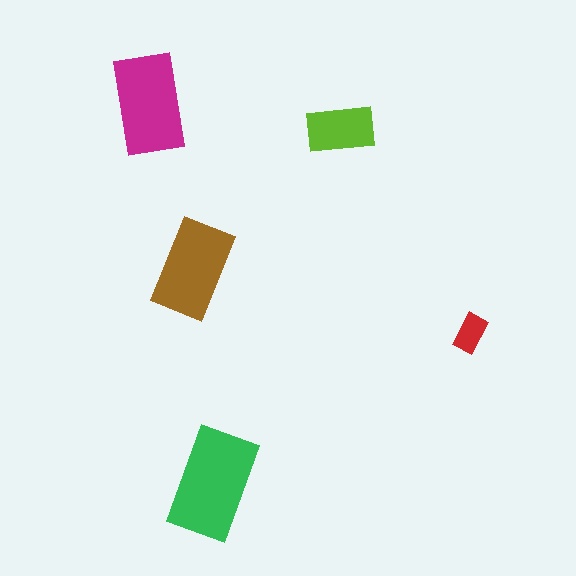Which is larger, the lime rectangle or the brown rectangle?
The brown one.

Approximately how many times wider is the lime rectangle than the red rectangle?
About 1.5 times wider.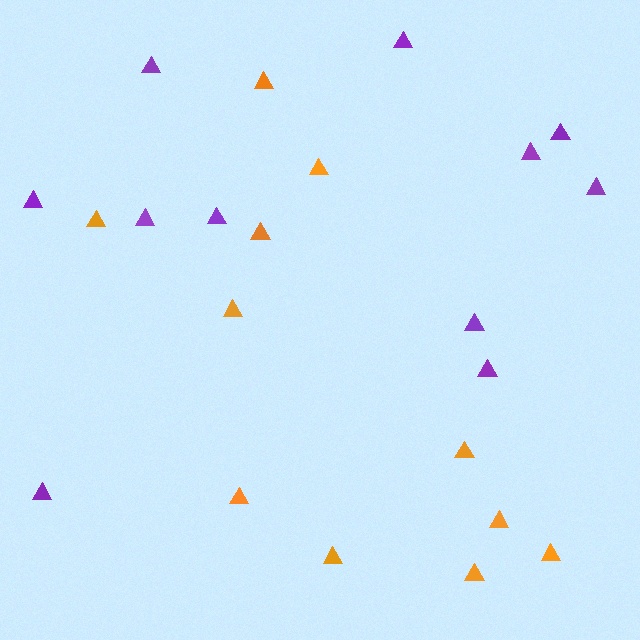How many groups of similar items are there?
There are 2 groups: one group of orange triangles (11) and one group of purple triangles (11).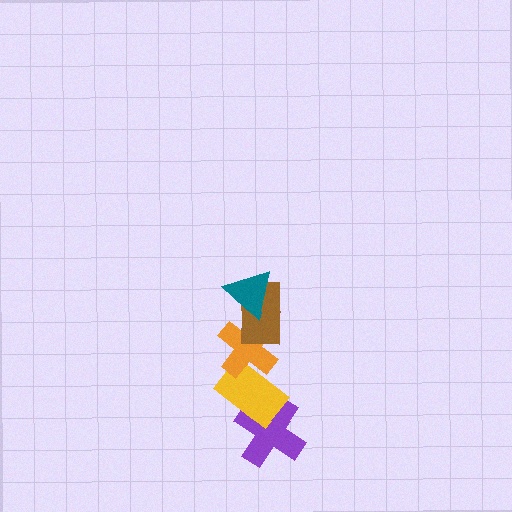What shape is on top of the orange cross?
The brown rectangle is on top of the orange cross.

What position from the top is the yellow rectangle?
The yellow rectangle is 4th from the top.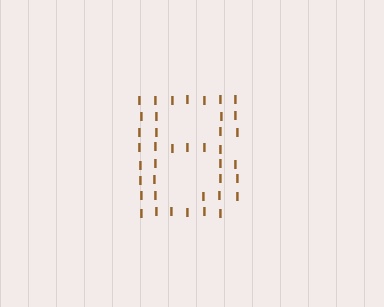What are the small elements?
The small elements are letter I's.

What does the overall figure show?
The overall figure shows the letter B.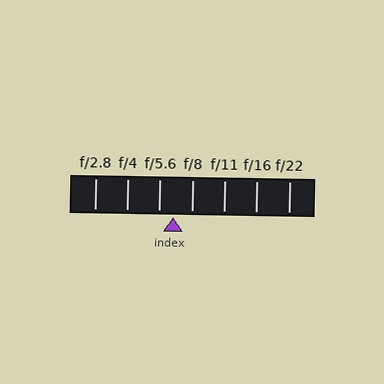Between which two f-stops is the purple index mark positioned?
The index mark is between f/5.6 and f/8.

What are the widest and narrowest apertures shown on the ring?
The widest aperture shown is f/2.8 and the narrowest is f/22.